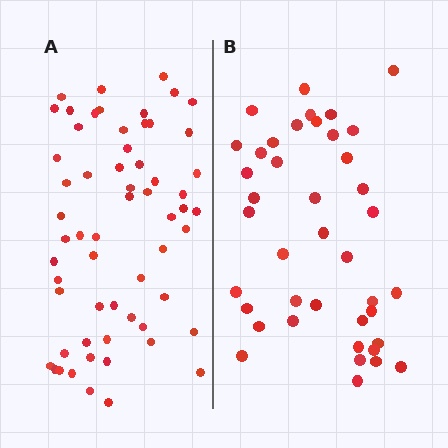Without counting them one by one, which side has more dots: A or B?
Region A (the left region) has more dots.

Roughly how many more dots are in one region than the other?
Region A has approximately 20 more dots than region B.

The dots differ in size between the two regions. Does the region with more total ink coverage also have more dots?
No. Region B has more total ink coverage because its dots are larger, but region A actually contains more individual dots. Total area can be misleading — the number of items is what matters here.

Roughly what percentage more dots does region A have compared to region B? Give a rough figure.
About 45% more.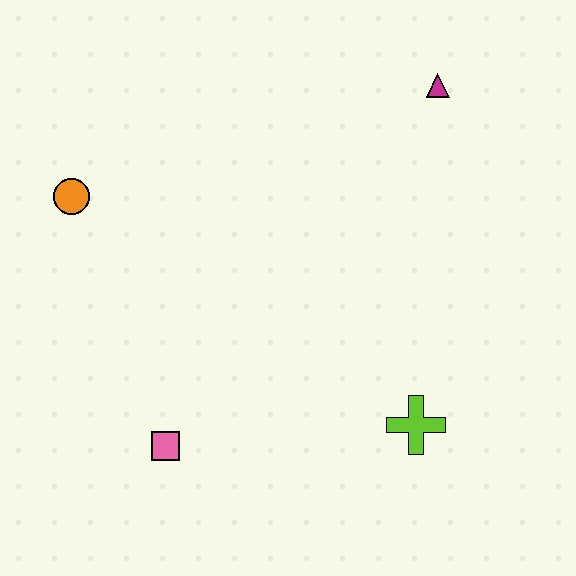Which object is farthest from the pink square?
The magenta triangle is farthest from the pink square.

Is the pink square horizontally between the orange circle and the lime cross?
Yes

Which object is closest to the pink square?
The lime cross is closest to the pink square.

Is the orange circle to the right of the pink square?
No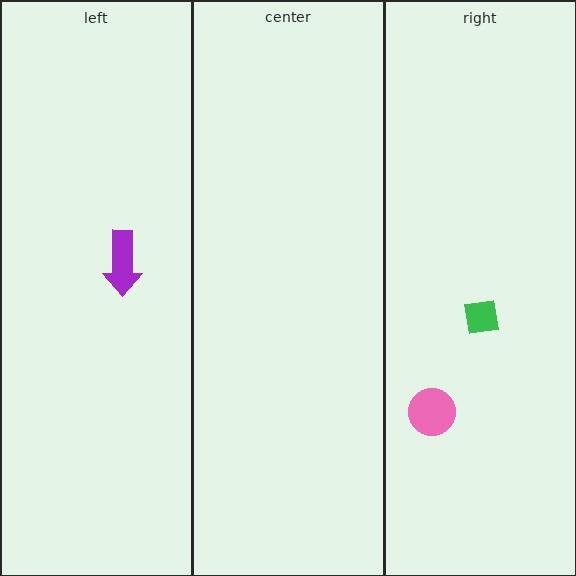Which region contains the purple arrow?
The left region.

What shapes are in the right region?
The green square, the pink circle.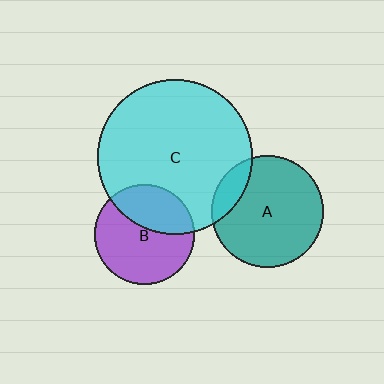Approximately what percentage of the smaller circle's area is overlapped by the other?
Approximately 15%.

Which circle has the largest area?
Circle C (cyan).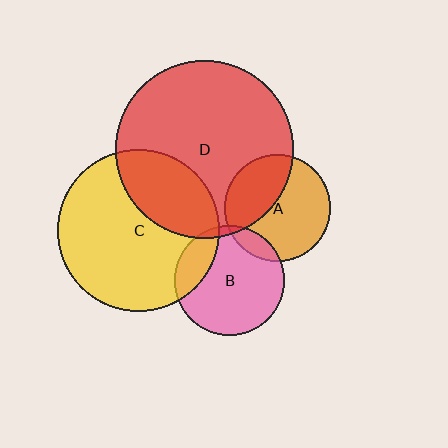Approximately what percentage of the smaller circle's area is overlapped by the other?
Approximately 5%.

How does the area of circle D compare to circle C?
Approximately 1.2 times.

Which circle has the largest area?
Circle D (red).